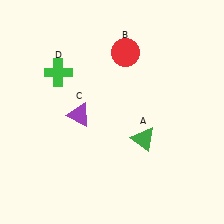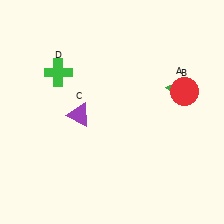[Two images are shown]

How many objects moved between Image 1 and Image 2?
2 objects moved between the two images.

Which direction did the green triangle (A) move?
The green triangle (A) moved up.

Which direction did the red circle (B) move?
The red circle (B) moved right.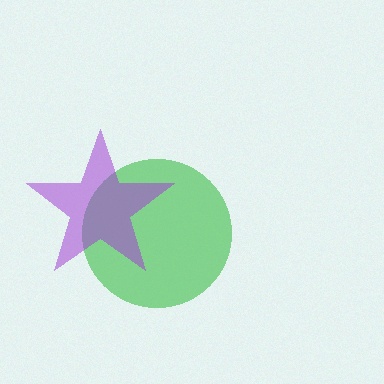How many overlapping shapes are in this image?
There are 2 overlapping shapes in the image.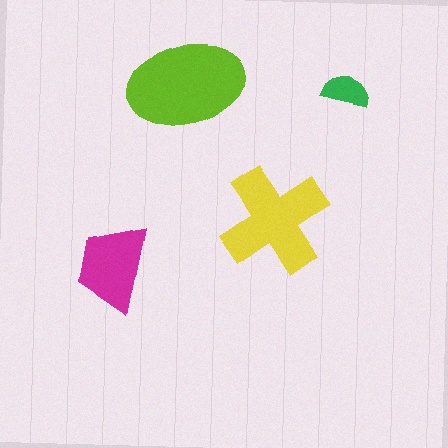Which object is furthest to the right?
The green semicircle is rightmost.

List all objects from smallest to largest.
The green semicircle, the magenta trapezoid, the yellow cross, the lime ellipse.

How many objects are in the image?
There are 4 objects in the image.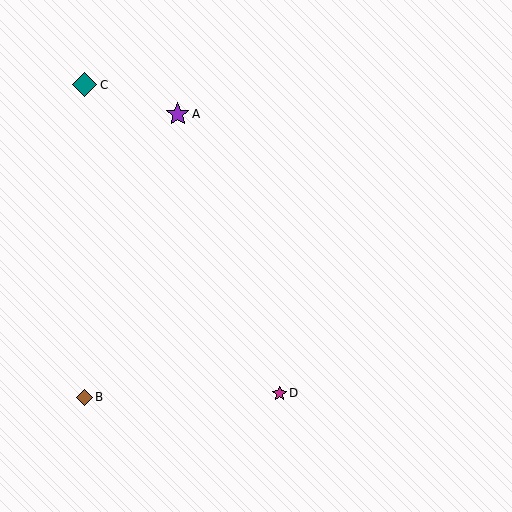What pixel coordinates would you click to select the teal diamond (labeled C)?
Click at (85, 85) to select the teal diamond C.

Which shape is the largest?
The teal diamond (labeled C) is the largest.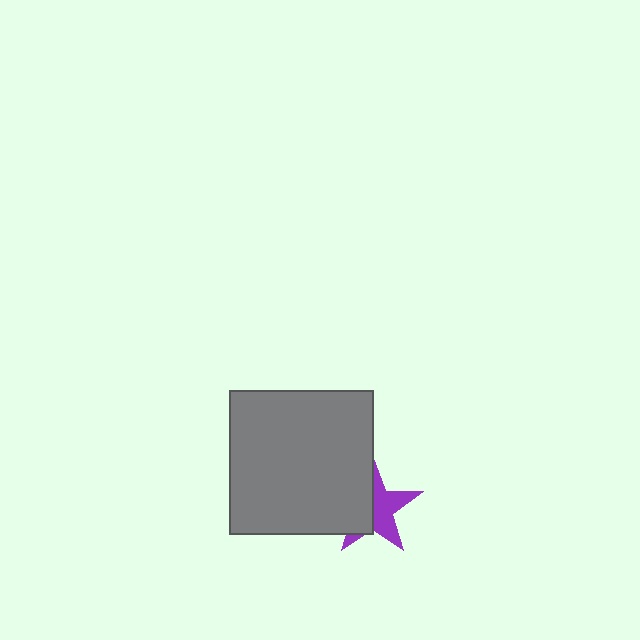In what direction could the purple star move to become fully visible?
The purple star could move right. That would shift it out from behind the gray square entirely.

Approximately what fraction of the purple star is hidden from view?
Roughly 47% of the purple star is hidden behind the gray square.